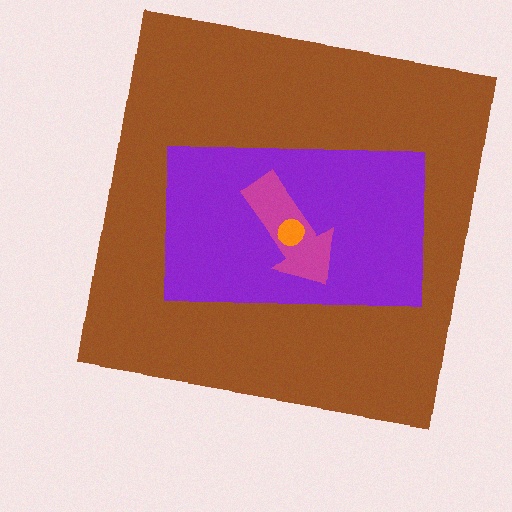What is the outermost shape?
The brown square.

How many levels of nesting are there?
4.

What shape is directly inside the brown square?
The purple rectangle.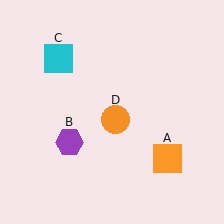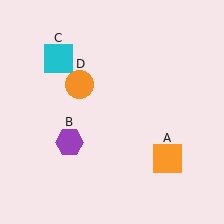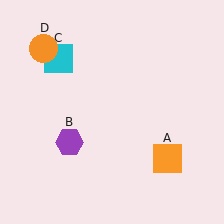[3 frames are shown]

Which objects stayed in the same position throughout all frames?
Orange square (object A) and purple hexagon (object B) and cyan square (object C) remained stationary.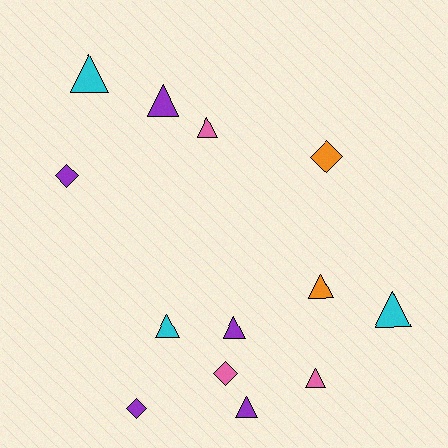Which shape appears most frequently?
Triangle, with 9 objects.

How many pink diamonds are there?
There is 1 pink diamond.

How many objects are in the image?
There are 13 objects.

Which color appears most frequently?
Purple, with 5 objects.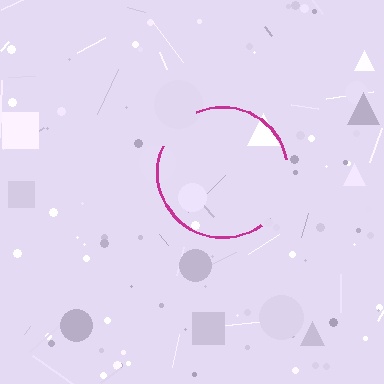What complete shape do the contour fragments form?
The contour fragments form a circle.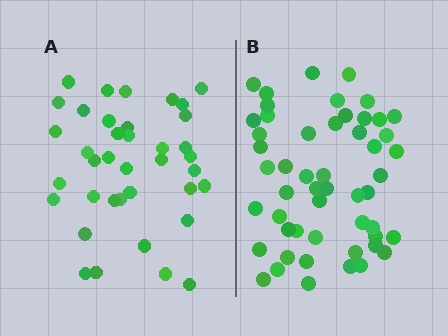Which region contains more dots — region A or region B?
Region B (the right region) has more dots.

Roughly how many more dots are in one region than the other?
Region B has approximately 15 more dots than region A.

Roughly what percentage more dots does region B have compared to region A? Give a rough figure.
About 35% more.